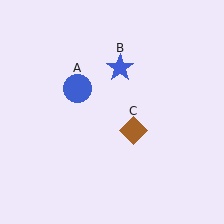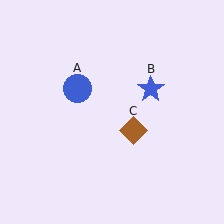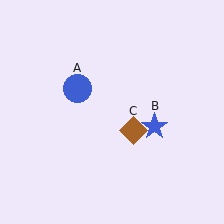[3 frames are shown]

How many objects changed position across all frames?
1 object changed position: blue star (object B).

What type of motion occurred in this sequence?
The blue star (object B) rotated clockwise around the center of the scene.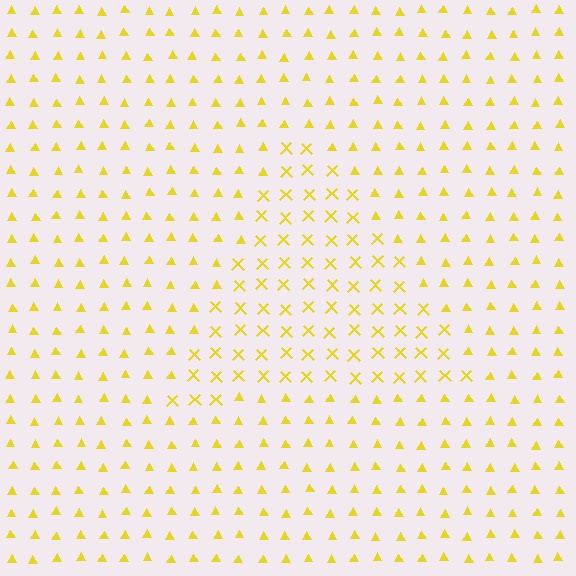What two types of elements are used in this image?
The image uses X marks inside the triangle region and triangles outside it.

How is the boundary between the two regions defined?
The boundary is defined by a change in element shape: X marks inside vs. triangles outside. All elements share the same color and spacing.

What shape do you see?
I see a triangle.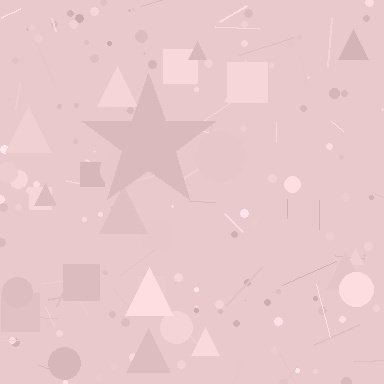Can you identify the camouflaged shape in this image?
The camouflaged shape is a star.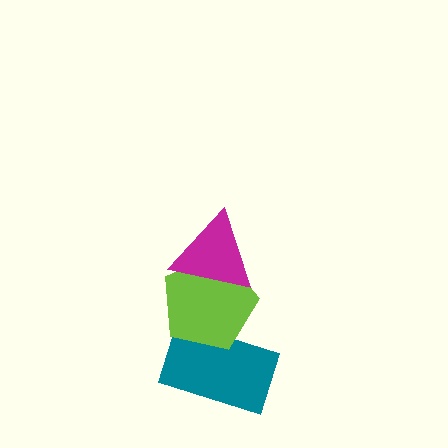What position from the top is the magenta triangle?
The magenta triangle is 1st from the top.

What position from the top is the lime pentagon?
The lime pentagon is 2nd from the top.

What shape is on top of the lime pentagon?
The magenta triangle is on top of the lime pentagon.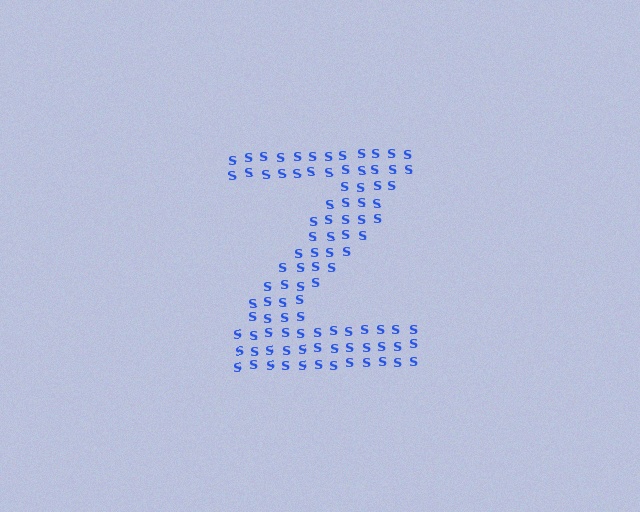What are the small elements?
The small elements are letter S's.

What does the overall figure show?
The overall figure shows the letter Z.